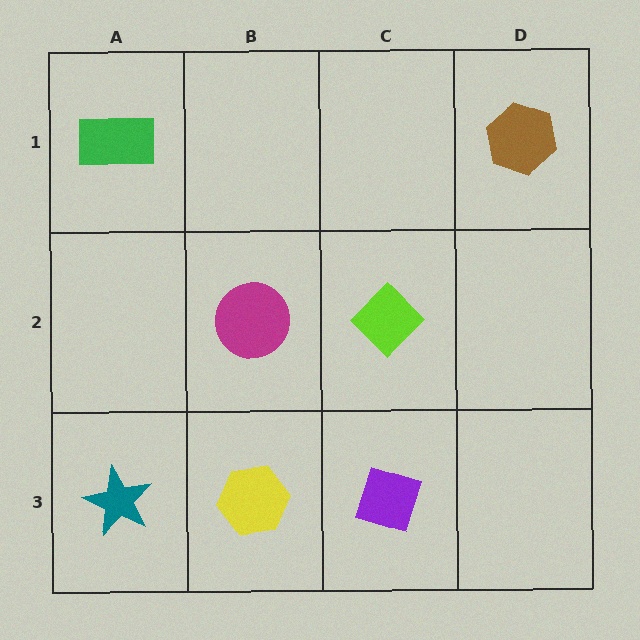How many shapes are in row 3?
3 shapes.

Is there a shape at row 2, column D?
No, that cell is empty.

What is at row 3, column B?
A yellow hexagon.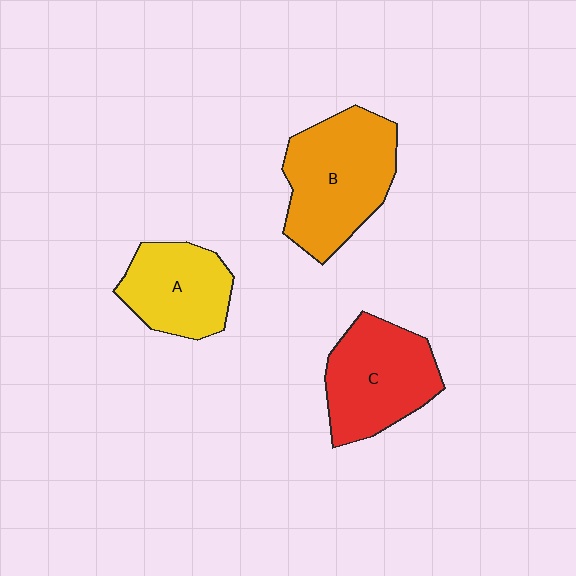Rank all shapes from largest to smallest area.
From largest to smallest: B (orange), C (red), A (yellow).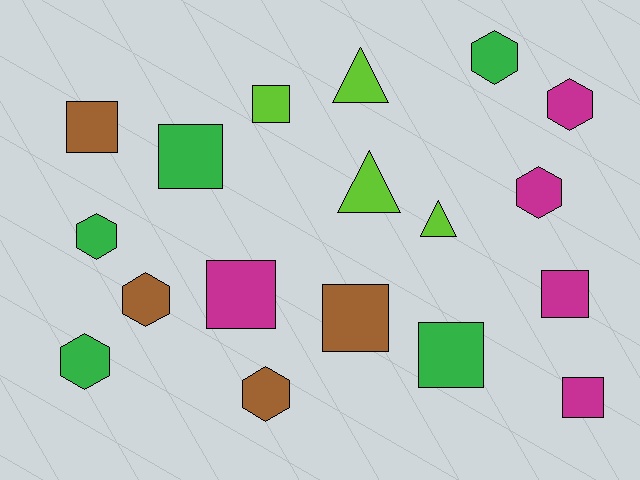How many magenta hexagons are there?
There are 2 magenta hexagons.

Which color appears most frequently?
Green, with 5 objects.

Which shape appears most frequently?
Square, with 8 objects.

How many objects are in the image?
There are 18 objects.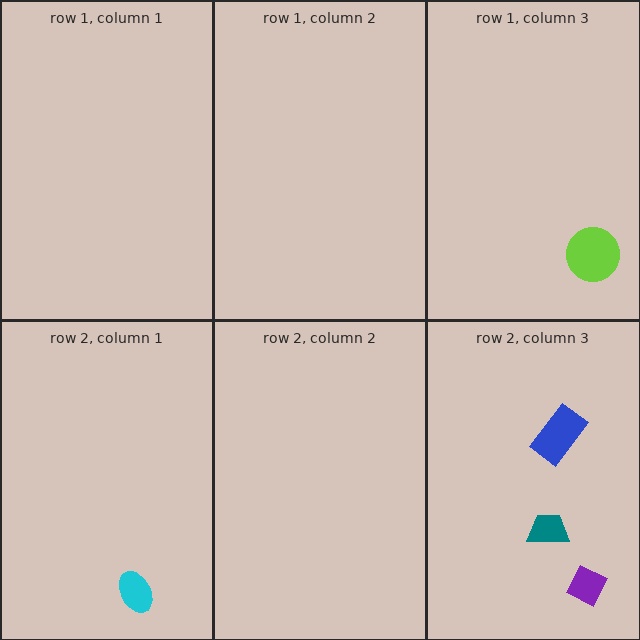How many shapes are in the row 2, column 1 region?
1.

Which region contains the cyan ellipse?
The row 2, column 1 region.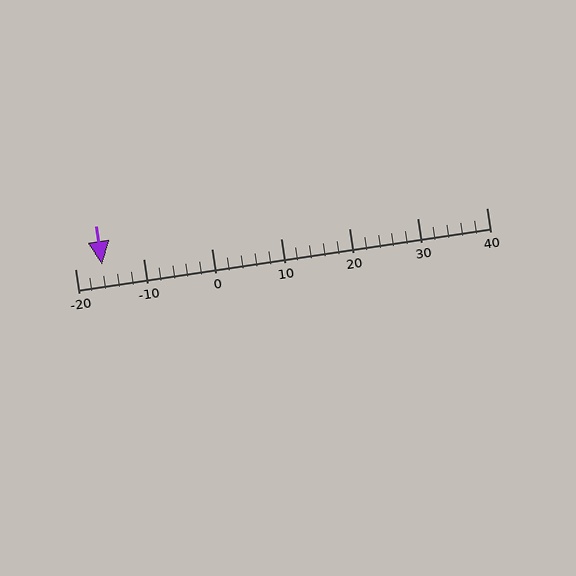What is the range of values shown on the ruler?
The ruler shows values from -20 to 40.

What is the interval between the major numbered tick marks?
The major tick marks are spaced 10 units apart.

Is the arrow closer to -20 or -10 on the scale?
The arrow is closer to -20.